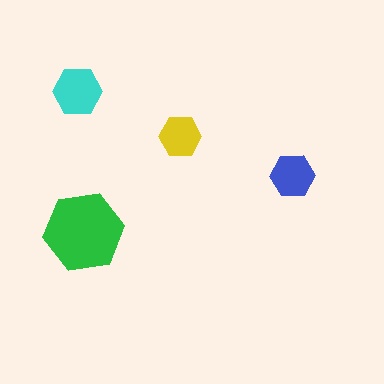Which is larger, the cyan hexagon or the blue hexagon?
The cyan one.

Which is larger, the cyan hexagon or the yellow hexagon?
The cyan one.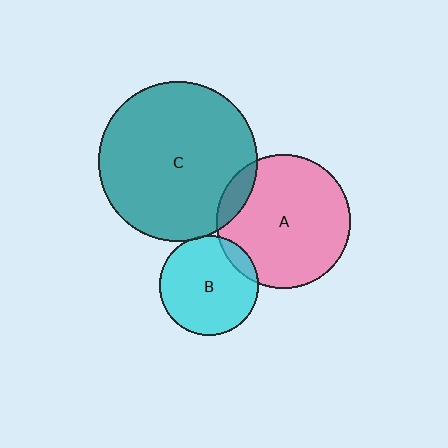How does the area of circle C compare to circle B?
Approximately 2.6 times.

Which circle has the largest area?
Circle C (teal).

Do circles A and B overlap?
Yes.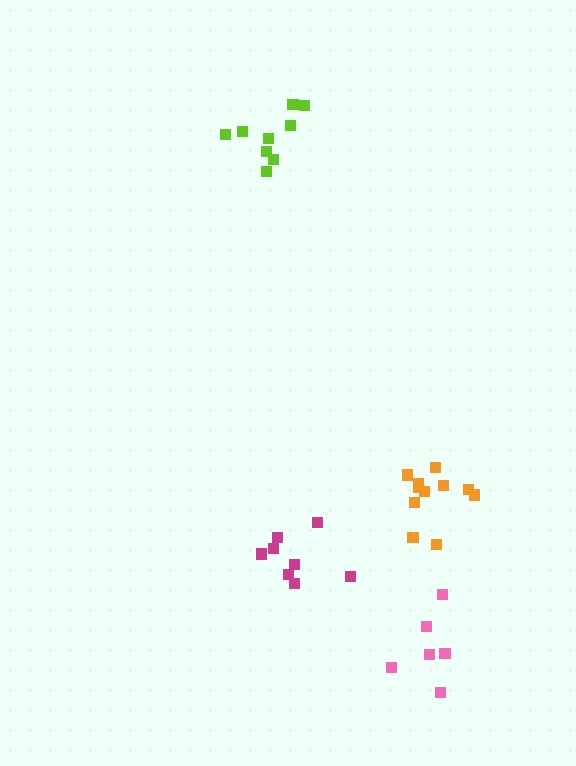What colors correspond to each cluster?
The clusters are colored: orange, lime, pink, magenta.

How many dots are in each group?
Group 1: 11 dots, Group 2: 9 dots, Group 3: 6 dots, Group 4: 8 dots (34 total).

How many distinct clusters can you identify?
There are 4 distinct clusters.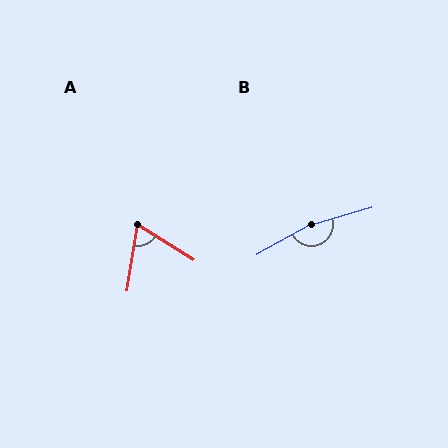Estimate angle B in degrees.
Approximately 167 degrees.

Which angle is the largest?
B, at approximately 167 degrees.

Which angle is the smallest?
A, at approximately 67 degrees.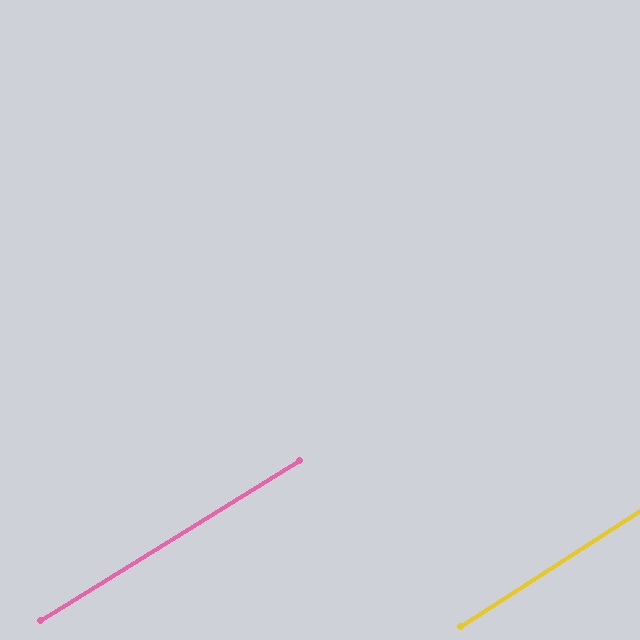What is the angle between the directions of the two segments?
Approximately 1 degree.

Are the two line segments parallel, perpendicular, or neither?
Parallel — their directions differ by only 1.2°.